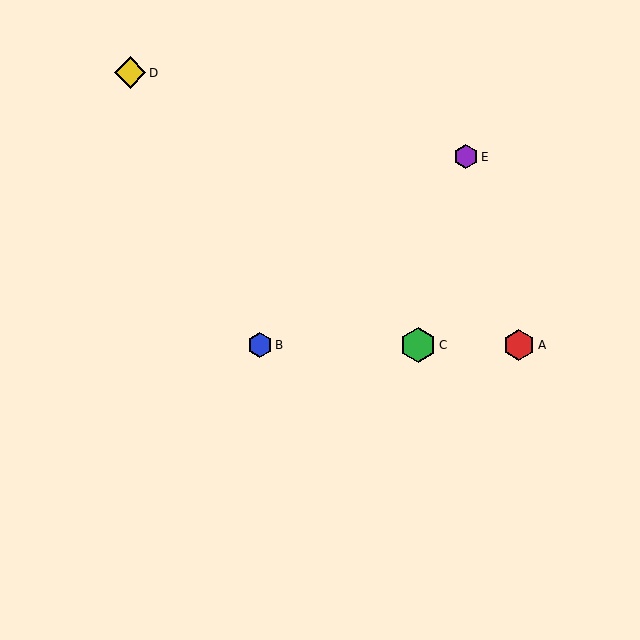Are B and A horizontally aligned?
Yes, both are at y≈345.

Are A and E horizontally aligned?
No, A is at y≈345 and E is at y≈157.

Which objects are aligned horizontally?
Objects A, B, C are aligned horizontally.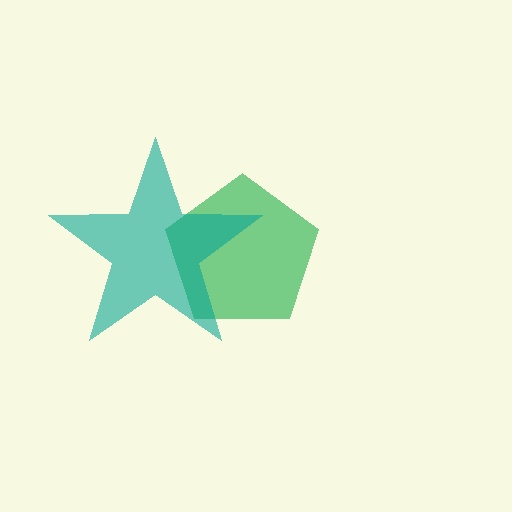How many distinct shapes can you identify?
There are 2 distinct shapes: a green pentagon, a teal star.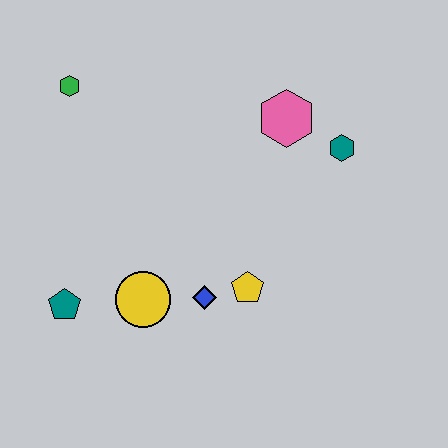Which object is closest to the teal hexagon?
The pink hexagon is closest to the teal hexagon.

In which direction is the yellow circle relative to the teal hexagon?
The yellow circle is to the left of the teal hexagon.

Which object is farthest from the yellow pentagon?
The green hexagon is farthest from the yellow pentagon.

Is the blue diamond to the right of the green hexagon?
Yes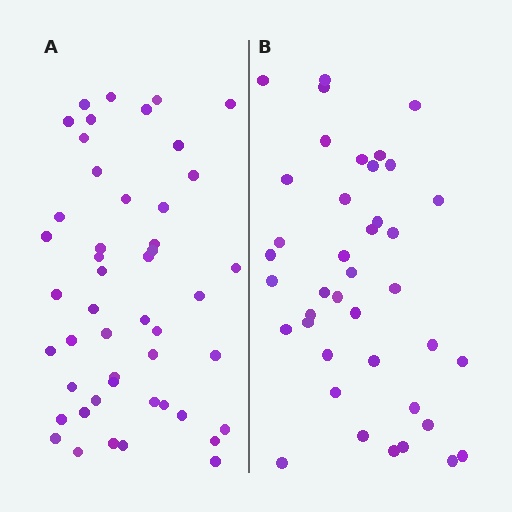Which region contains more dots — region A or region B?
Region A (the left region) has more dots.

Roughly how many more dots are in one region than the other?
Region A has roughly 8 or so more dots than region B.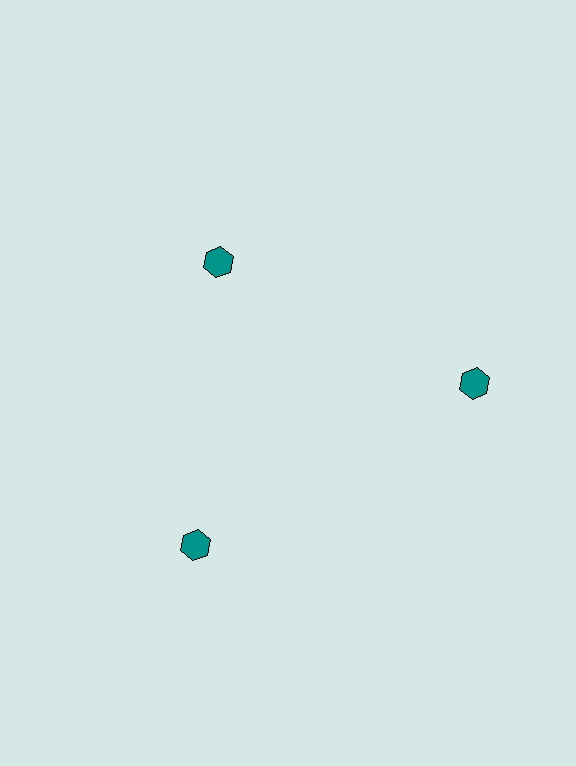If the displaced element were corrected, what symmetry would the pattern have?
It would have 3-fold rotational symmetry — the pattern would map onto itself every 120 degrees.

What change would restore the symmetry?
The symmetry would be restored by moving it outward, back onto the ring so that all 3 hexagons sit at equal angles and equal distance from the center.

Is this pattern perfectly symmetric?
No. The 3 teal hexagons are arranged in a ring, but one element near the 11 o'clock position is pulled inward toward the center, breaking the 3-fold rotational symmetry.